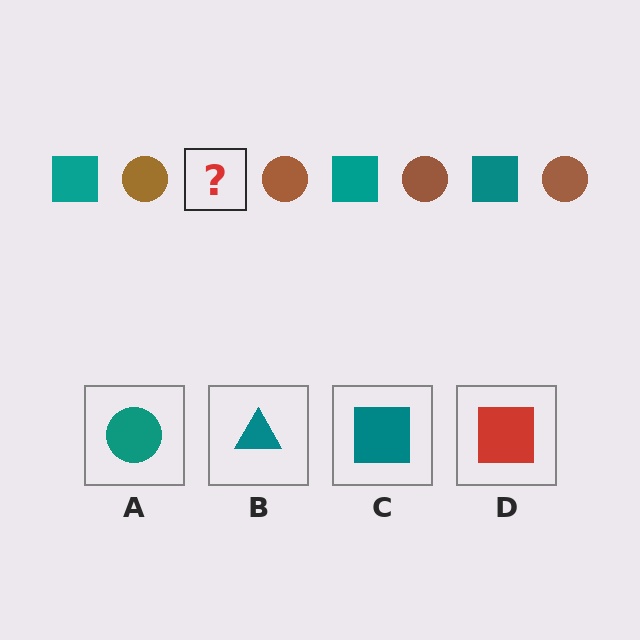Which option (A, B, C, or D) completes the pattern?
C.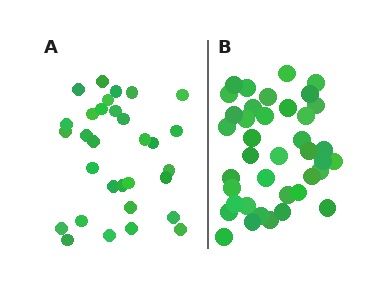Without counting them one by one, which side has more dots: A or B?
Region B (the right region) has more dots.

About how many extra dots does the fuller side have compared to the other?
Region B has roughly 8 or so more dots than region A.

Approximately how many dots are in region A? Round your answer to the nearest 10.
About 30 dots. (The exact count is 31, which rounds to 30.)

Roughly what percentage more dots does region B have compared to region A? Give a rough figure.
About 25% more.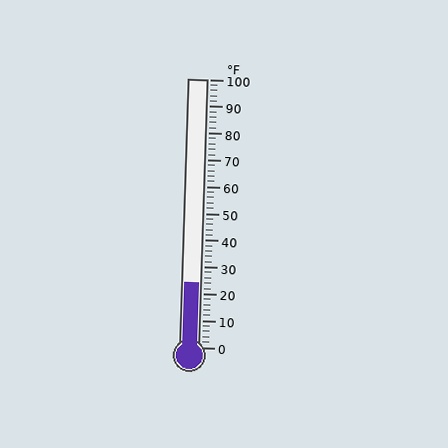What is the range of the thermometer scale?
The thermometer scale ranges from 0°F to 100°F.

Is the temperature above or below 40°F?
The temperature is below 40°F.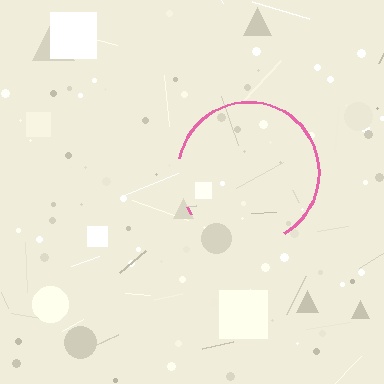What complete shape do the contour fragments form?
The contour fragments form a circle.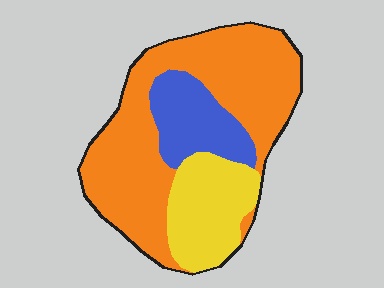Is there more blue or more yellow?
Yellow.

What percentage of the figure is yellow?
Yellow takes up less than a quarter of the figure.